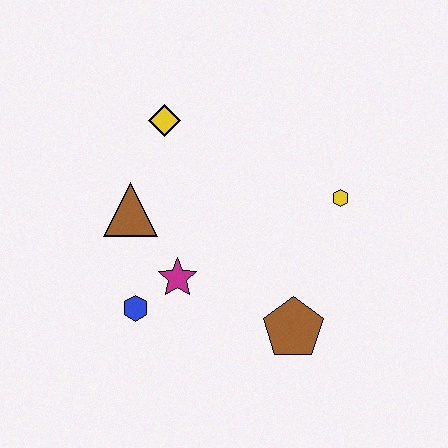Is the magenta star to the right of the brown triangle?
Yes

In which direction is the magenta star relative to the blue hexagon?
The magenta star is to the right of the blue hexagon.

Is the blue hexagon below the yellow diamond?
Yes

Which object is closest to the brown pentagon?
The magenta star is closest to the brown pentagon.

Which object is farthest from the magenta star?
The yellow hexagon is farthest from the magenta star.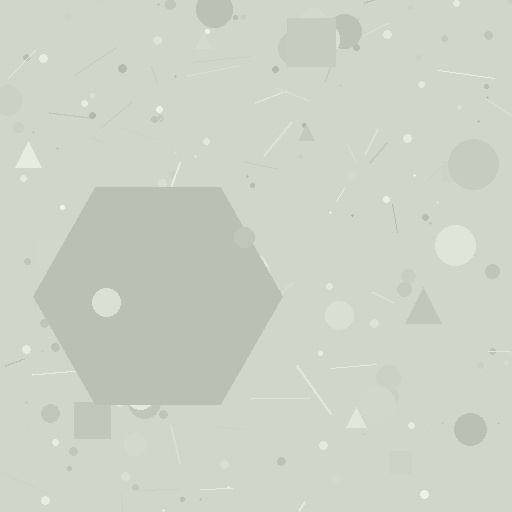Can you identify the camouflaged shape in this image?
The camouflaged shape is a hexagon.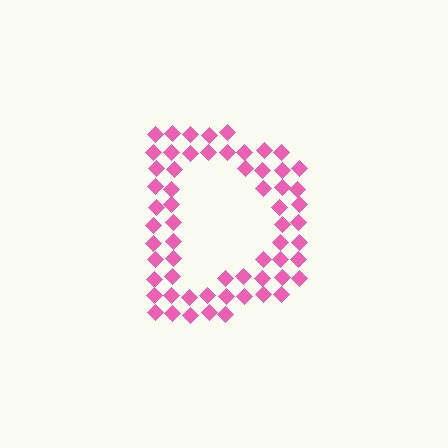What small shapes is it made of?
It is made of small diamonds.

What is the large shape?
The large shape is the letter D.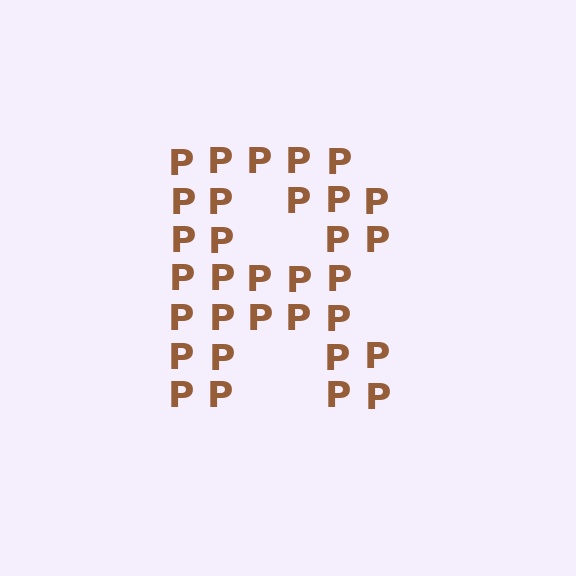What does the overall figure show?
The overall figure shows the letter R.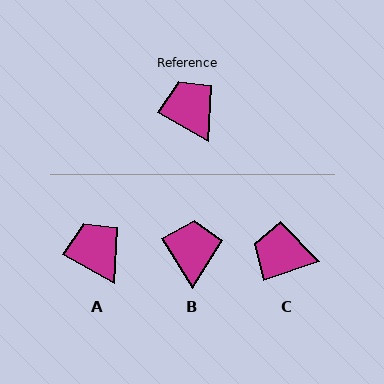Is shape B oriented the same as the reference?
No, it is off by about 28 degrees.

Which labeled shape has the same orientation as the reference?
A.